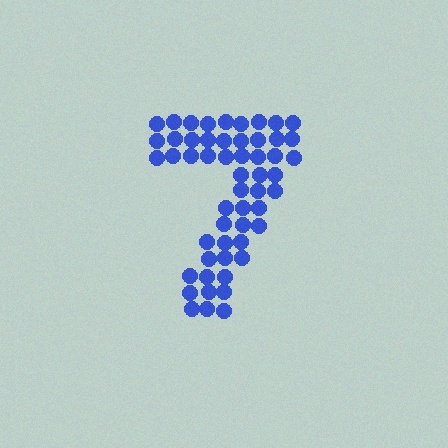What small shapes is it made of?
It is made of small circles.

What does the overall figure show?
The overall figure shows the digit 7.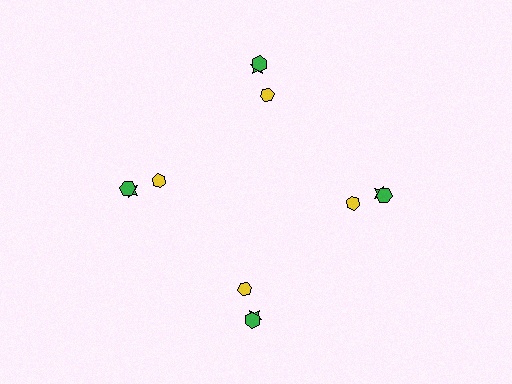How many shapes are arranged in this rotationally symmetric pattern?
There are 12 shapes, arranged in 4 groups of 3.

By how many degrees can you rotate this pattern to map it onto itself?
The pattern maps onto itself every 90 degrees of rotation.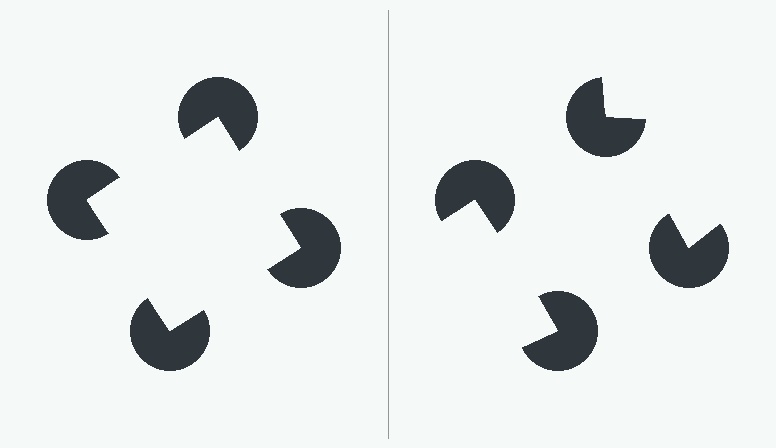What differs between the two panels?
The pac-man discs are positioned identically on both sides; only the wedge orientations differ. On the left they align to a square; on the right they are misaligned.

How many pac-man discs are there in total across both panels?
8 — 4 on each side.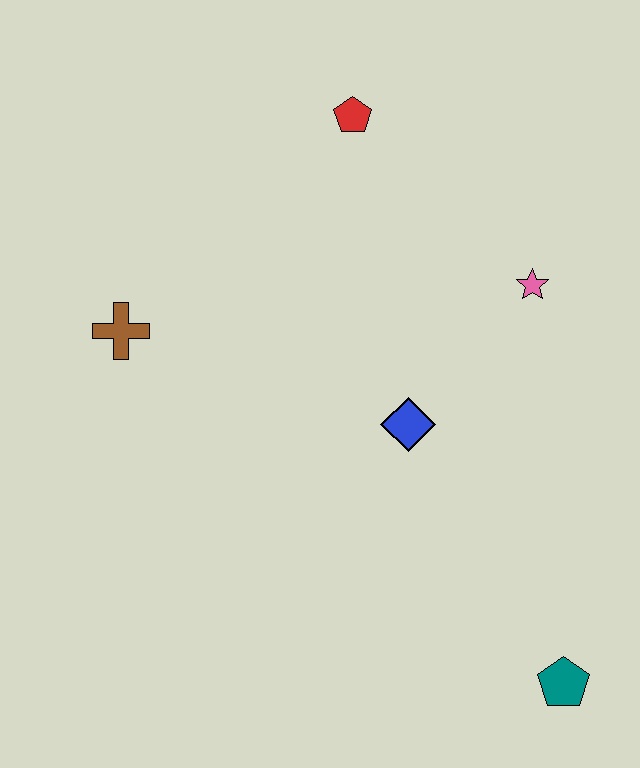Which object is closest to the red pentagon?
The pink star is closest to the red pentagon.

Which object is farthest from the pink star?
The brown cross is farthest from the pink star.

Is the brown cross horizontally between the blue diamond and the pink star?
No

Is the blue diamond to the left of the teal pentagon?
Yes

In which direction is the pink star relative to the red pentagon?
The pink star is to the right of the red pentagon.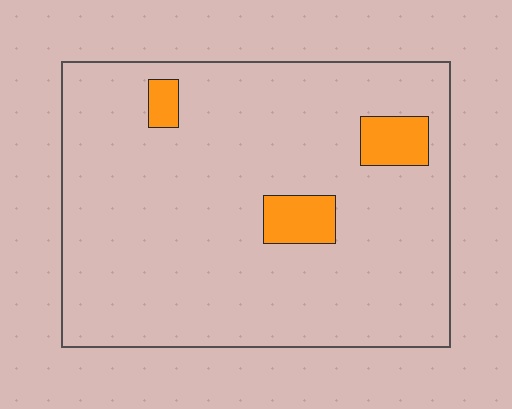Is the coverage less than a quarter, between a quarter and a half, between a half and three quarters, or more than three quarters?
Less than a quarter.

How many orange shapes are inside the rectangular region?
3.